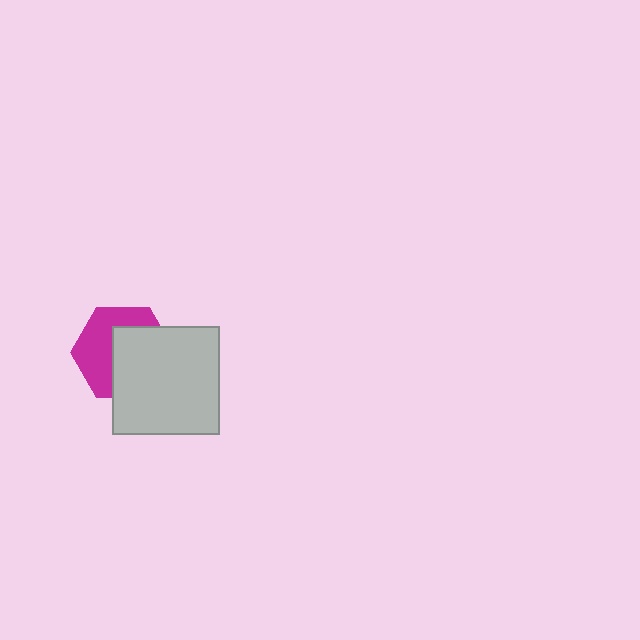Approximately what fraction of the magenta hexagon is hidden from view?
Roughly 53% of the magenta hexagon is hidden behind the light gray square.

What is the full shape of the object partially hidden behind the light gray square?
The partially hidden object is a magenta hexagon.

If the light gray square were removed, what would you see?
You would see the complete magenta hexagon.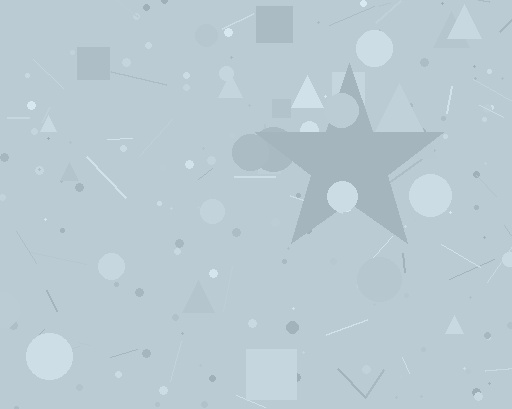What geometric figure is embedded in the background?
A star is embedded in the background.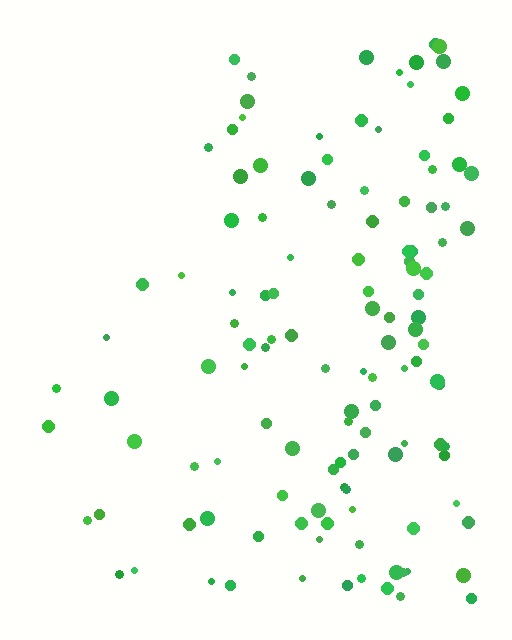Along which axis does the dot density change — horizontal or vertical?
Horizontal.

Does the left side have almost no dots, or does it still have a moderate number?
Still a moderate number, just noticeably fewer than the right.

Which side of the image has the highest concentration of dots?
The right.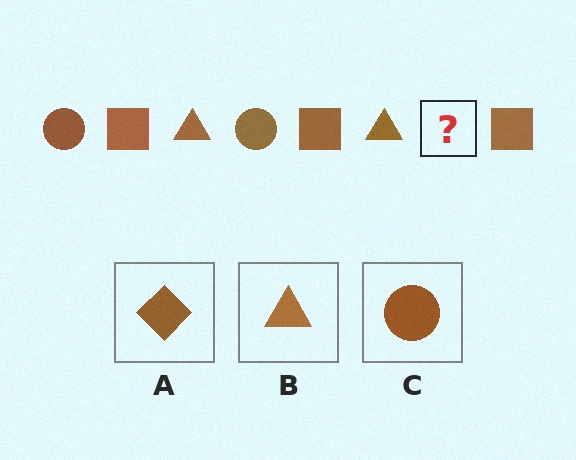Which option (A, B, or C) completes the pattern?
C.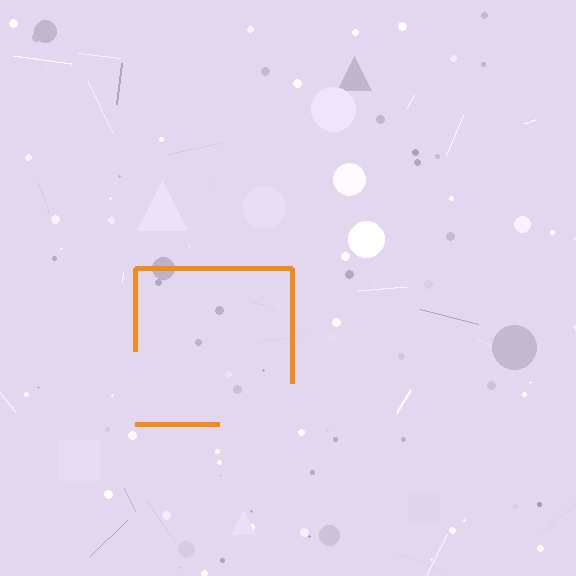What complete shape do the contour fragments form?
The contour fragments form a square.